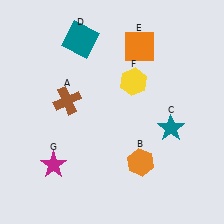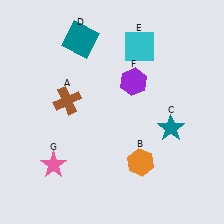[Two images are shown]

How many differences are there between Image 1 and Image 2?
There are 3 differences between the two images.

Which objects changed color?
E changed from orange to cyan. F changed from yellow to purple. G changed from magenta to pink.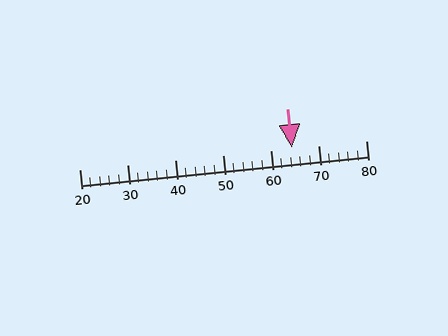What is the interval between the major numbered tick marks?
The major tick marks are spaced 10 units apart.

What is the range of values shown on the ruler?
The ruler shows values from 20 to 80.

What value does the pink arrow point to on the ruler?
The pink arrow points to approximately 64.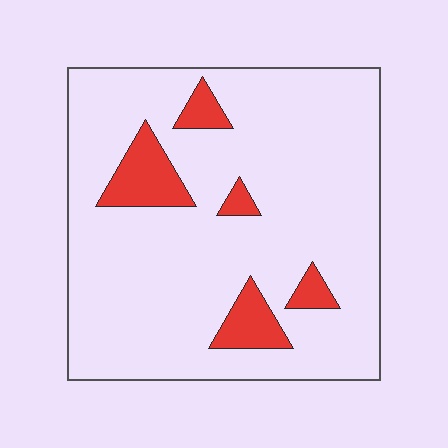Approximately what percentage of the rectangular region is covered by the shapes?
Approximately 10%.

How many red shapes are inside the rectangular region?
5.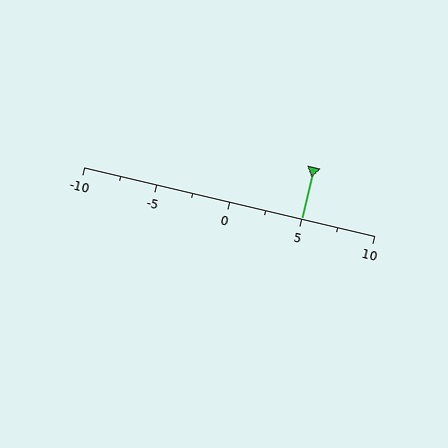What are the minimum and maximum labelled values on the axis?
The axis runs from -10 to 10.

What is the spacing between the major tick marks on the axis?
The major ticks are spaced 5 apart.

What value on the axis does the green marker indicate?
The marker indicates approximately 5.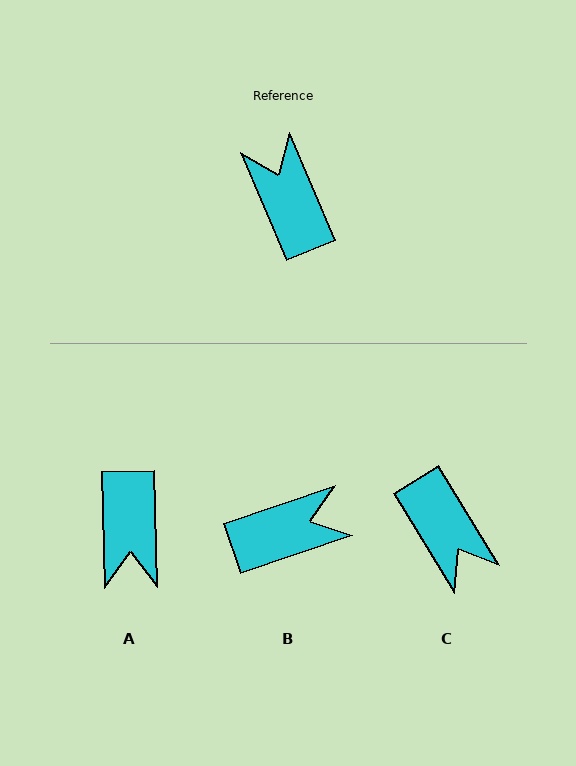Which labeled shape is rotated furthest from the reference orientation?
C, about 171 degrees away.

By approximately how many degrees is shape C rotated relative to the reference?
Approximately 171 degrees clockwise.